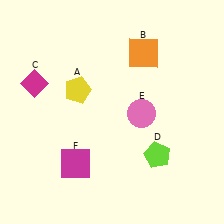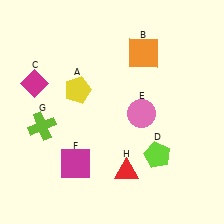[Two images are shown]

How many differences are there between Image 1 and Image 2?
There are 2 differences between the two images.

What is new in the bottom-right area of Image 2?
A red triangle (H) was added in the bottom-right area of Image 2.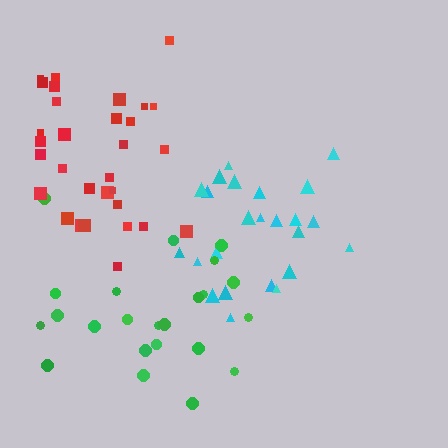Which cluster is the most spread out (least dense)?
Green.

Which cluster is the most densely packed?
Cyan.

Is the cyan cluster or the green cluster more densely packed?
Cyan.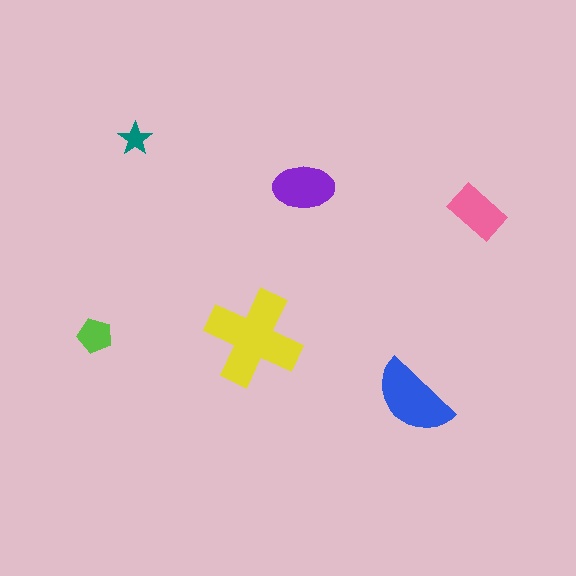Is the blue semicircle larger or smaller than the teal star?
Larger.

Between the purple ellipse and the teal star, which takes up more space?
The purple ellipse.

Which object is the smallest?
The teal star.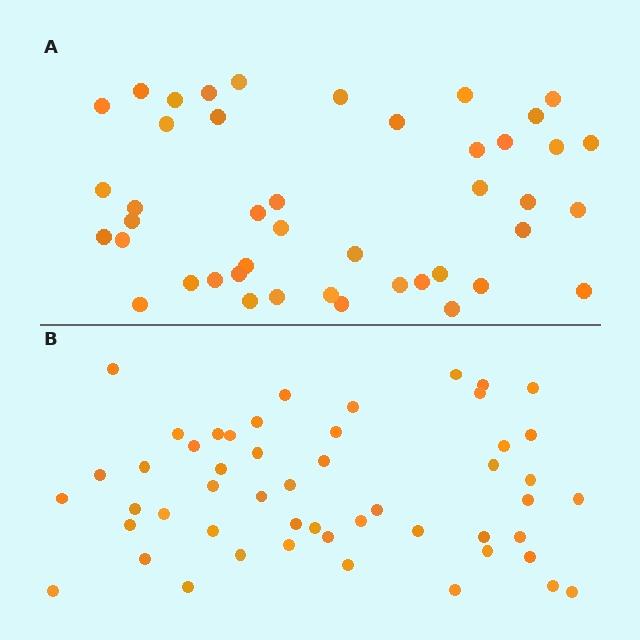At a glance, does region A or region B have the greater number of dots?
Region B (the bottom region) has more dots.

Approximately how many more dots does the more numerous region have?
Region B has roughly 8 or so more dots than region A.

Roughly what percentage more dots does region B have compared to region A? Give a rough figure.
About 15% more.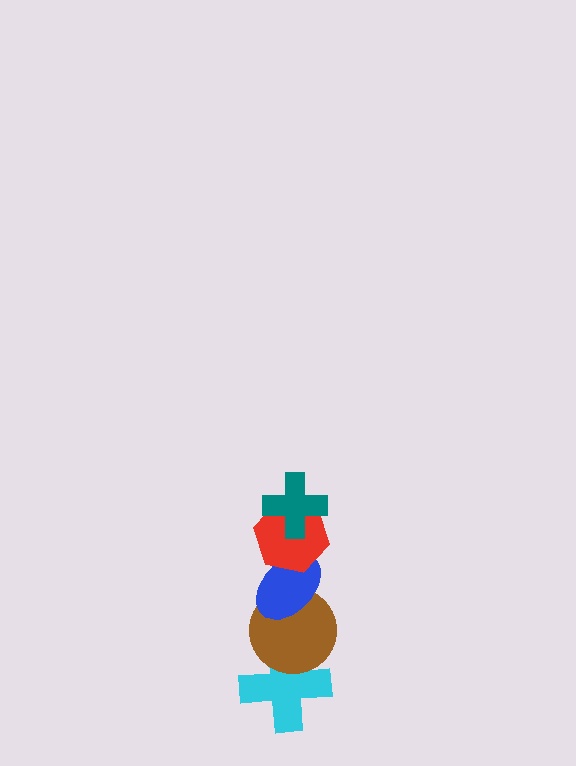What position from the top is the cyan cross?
The cyan cross is 5th from the top.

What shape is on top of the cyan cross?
The brown circle is on top of the cyan cross.